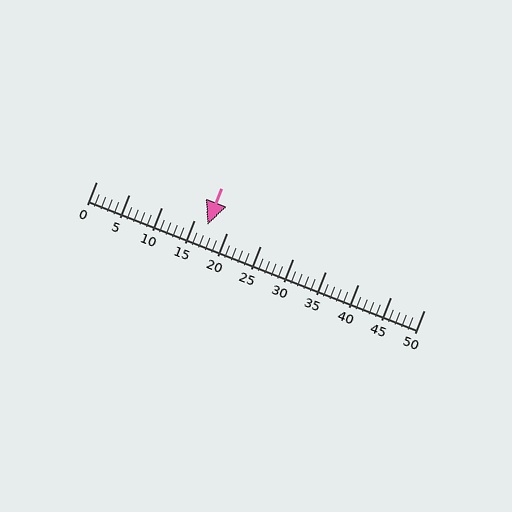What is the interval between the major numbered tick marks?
The major tick marks are spaced 5 units apart.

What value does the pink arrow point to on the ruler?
The pink arrow points to approximately 17.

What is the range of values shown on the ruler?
The ruler shows values from 0 to 50.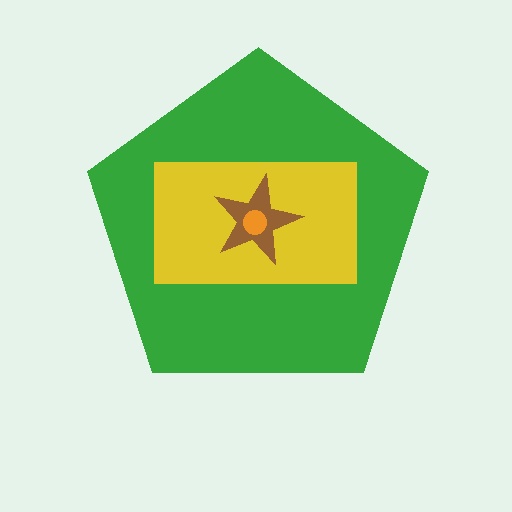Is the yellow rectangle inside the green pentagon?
Yes.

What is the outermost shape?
The green pentagon.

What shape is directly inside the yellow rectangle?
The brown star.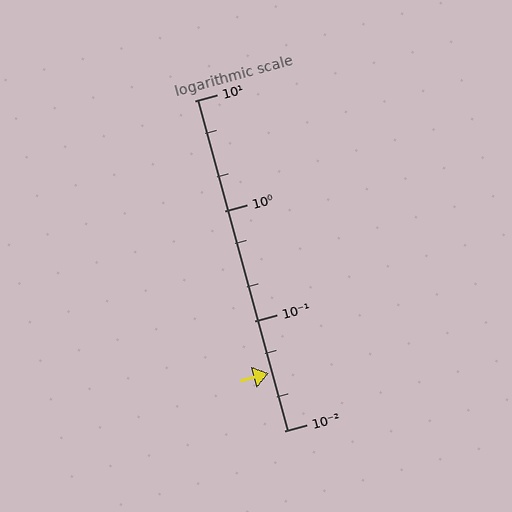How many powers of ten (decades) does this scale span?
The scale spans 3 decades, from 0.01 to 10.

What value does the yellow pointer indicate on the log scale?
The pointer indicates approximately 0.033.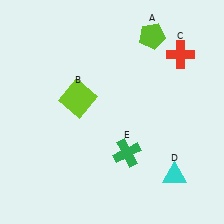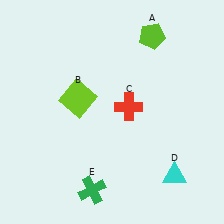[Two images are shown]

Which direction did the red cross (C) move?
The red cross (C) moved down.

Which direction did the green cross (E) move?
The green cross (E) moved down.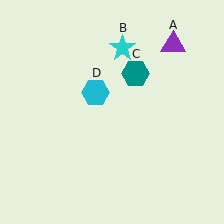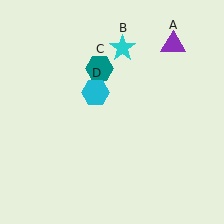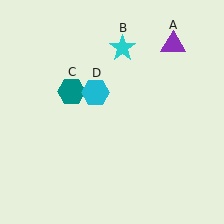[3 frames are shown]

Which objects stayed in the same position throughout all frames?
Purple triangle (object A) and cyan star (object B) and cyan hexagon (object D) remained stationary.